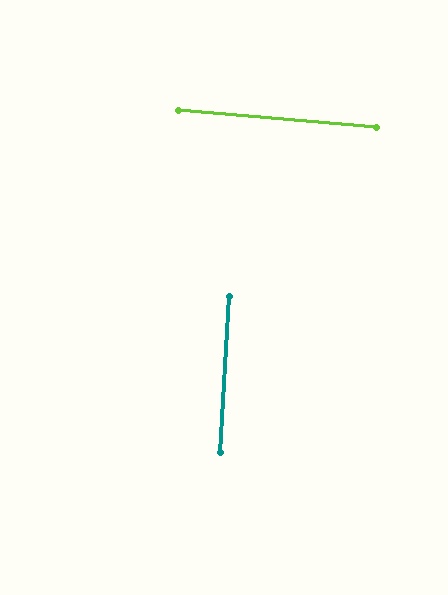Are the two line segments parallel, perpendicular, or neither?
Perpendicular — they meet at approximately 88°.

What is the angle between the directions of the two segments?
Approximately 88 degrees.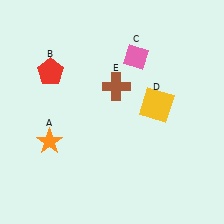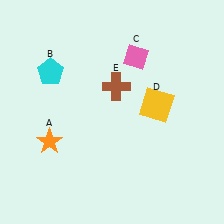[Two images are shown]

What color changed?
The pentagon (B) changed from red in Image 1 to cyan in Image 2.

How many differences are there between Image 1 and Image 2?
There is 1 difference between the two images.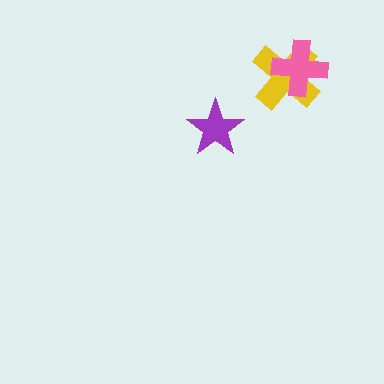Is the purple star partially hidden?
No, no other shape covers it.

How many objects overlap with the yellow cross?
1 object overlaps with the yellow cross.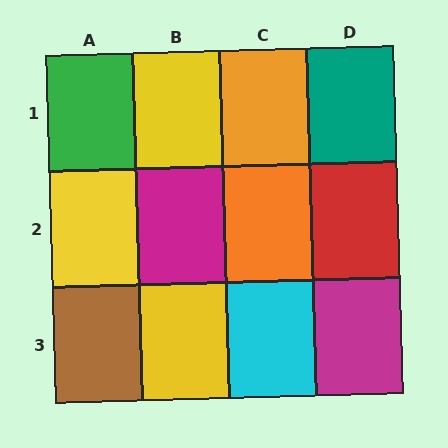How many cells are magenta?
2 cells are magenta.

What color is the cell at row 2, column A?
Yellow.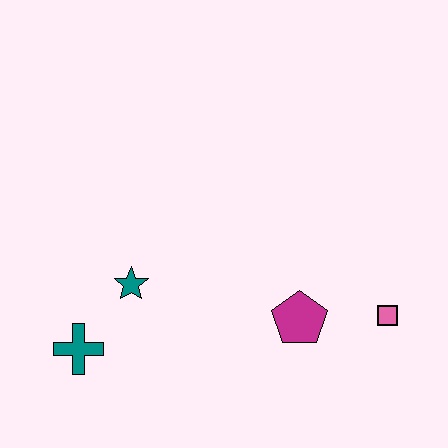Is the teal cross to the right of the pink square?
No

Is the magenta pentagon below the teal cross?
No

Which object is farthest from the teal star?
The pink square is farthest from the teal star.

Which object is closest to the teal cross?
The teal star is closest to the teal cross.